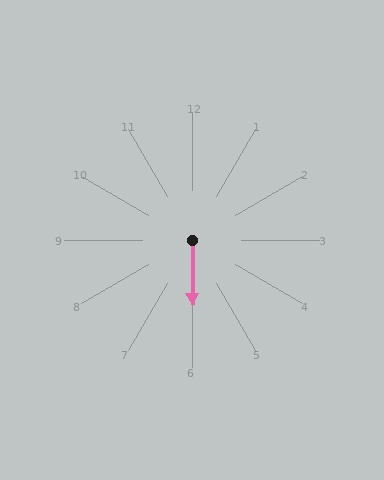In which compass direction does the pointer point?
South.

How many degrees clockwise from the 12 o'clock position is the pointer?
Approximately 180 degrees.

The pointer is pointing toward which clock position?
Roughly 6 o'clock.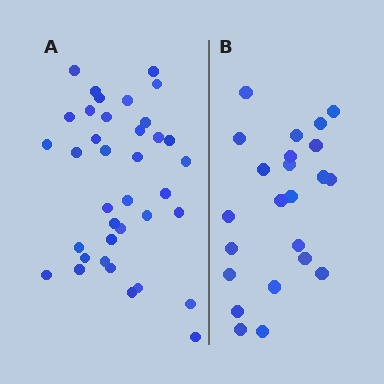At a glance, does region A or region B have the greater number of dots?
Region A (the left region) has more dots.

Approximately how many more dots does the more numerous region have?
Region A has approximately 15 more dots than region B.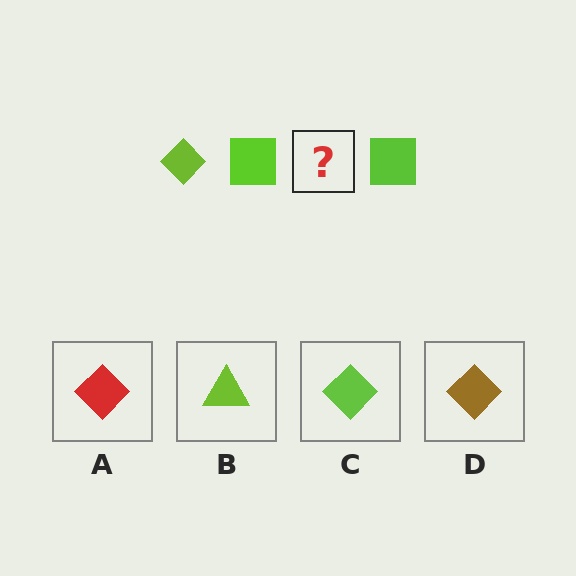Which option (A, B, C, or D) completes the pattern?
C.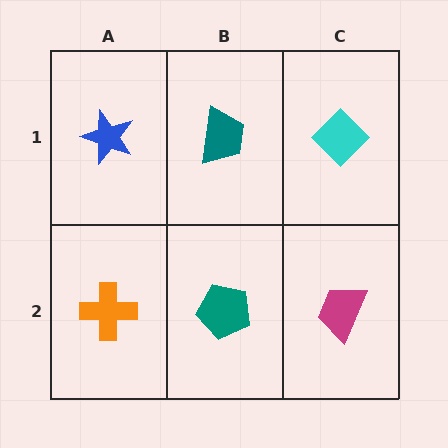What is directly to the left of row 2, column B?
An orange cross.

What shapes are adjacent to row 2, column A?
A blue star (row 1, column A), a teal pentagon (row 2, column B).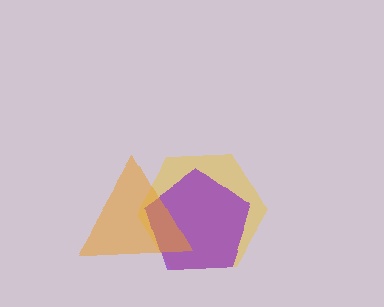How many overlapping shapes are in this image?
There are 3 overlapping shapes in the image.